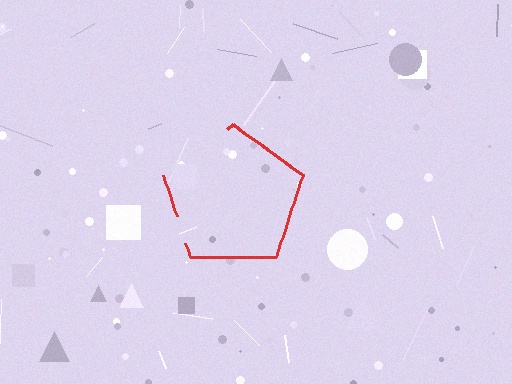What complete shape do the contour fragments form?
The contour fragments form a pentagon.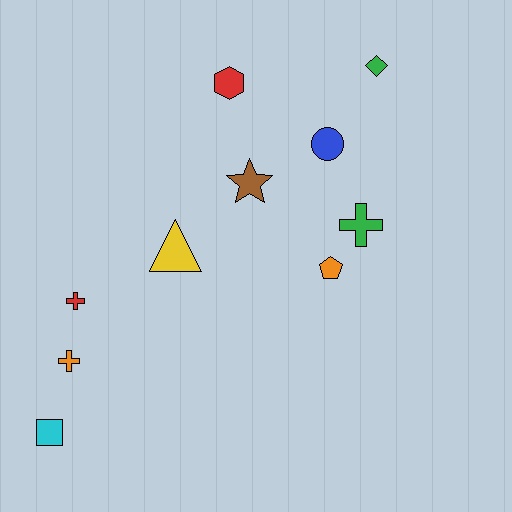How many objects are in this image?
There are 10 objects.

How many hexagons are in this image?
There is 1 hexagon.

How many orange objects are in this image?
There are 2 orange objects.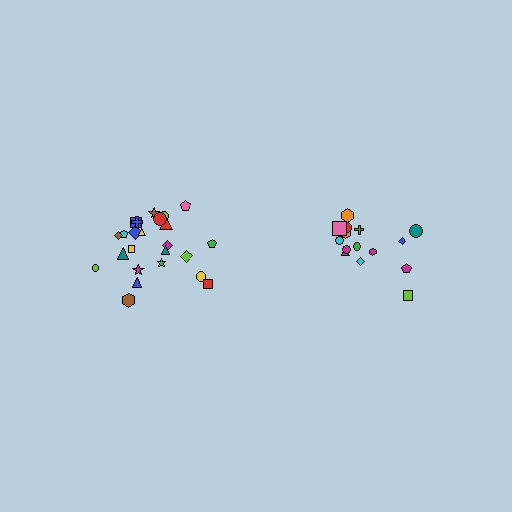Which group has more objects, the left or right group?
The left group.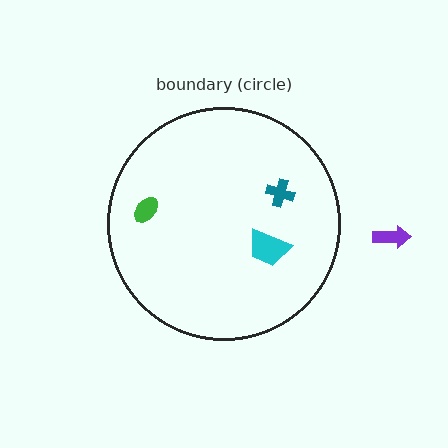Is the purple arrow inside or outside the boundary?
Outside.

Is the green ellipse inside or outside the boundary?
Inside.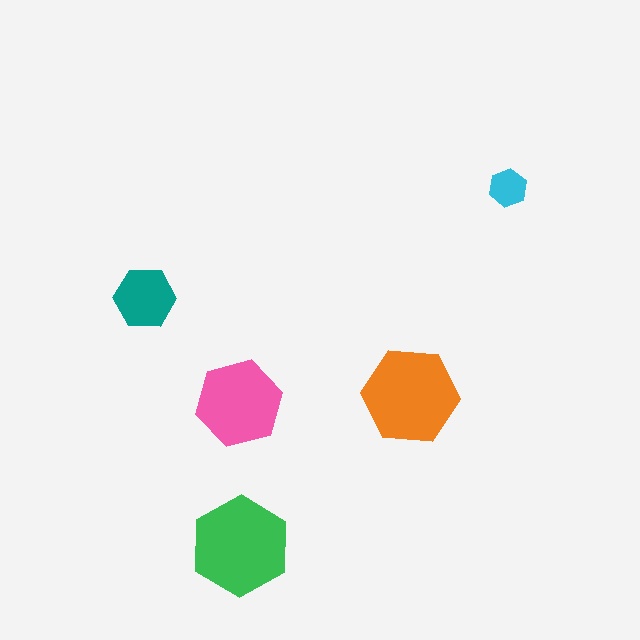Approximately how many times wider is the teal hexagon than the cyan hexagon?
About 1.5 times wider.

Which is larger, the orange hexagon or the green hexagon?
The green one.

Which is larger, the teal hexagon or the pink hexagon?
The pink one.